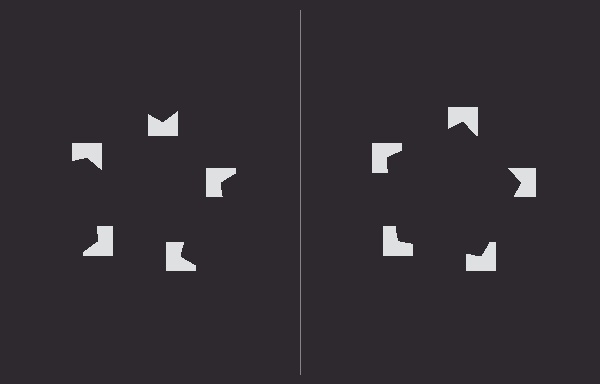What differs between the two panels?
The notched squares are positioned identically on both sides; only the wedge orientations differ. On the right they align to a pentagon; on the left they are misaligned.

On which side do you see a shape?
An illusory pentagon appears on the right side. On the left side the wedge cuts are rotated, so no coherent shape forms.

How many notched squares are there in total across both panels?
10 — 5 on each side.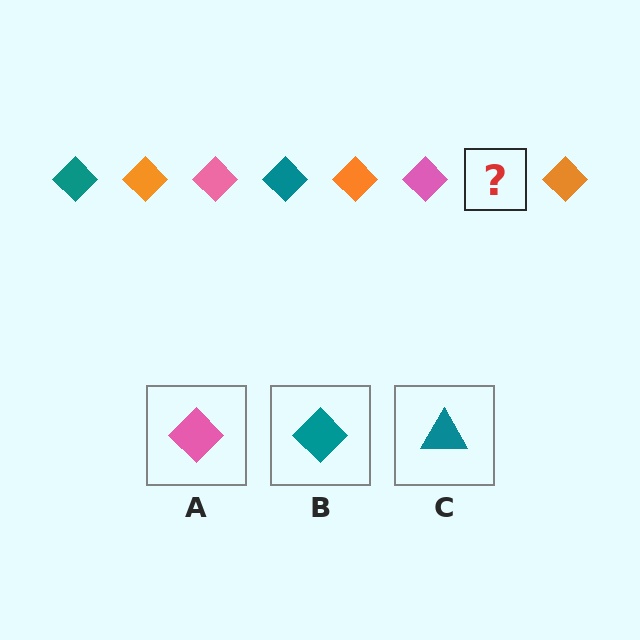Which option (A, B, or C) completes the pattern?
B.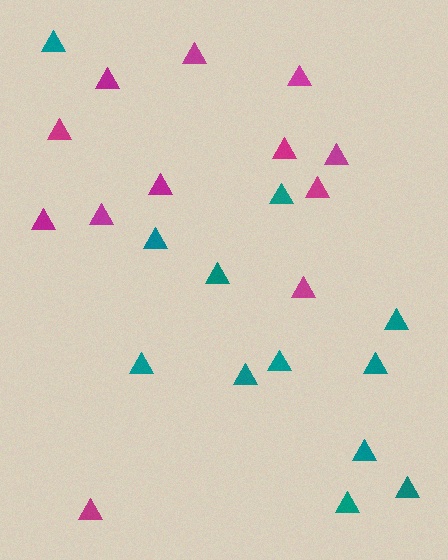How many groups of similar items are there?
There are 2 groups: one group of teal triangles (12) and one group of magenta triangles (12).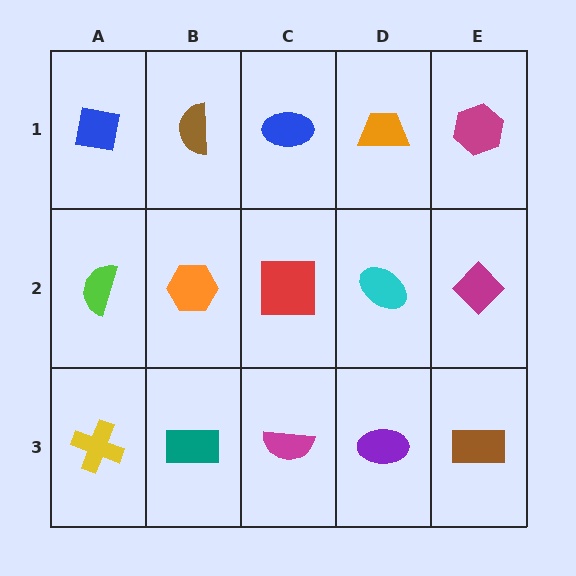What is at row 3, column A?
A yellow cross.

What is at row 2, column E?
A magenta diamond.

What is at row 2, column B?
An orange hexagon.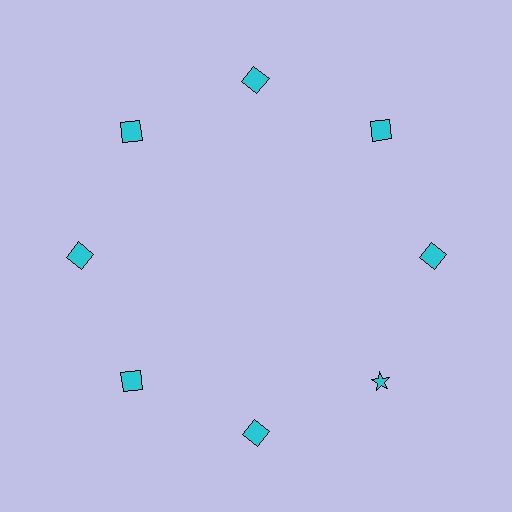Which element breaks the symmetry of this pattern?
The cyan star at roughly the 4 o'clock position breaks the symmetry. All other shapes are cyan squares.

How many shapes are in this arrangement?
There are 8 shapes arranged in a ring pattern.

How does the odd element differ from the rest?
It has a different shape: star instead of square.